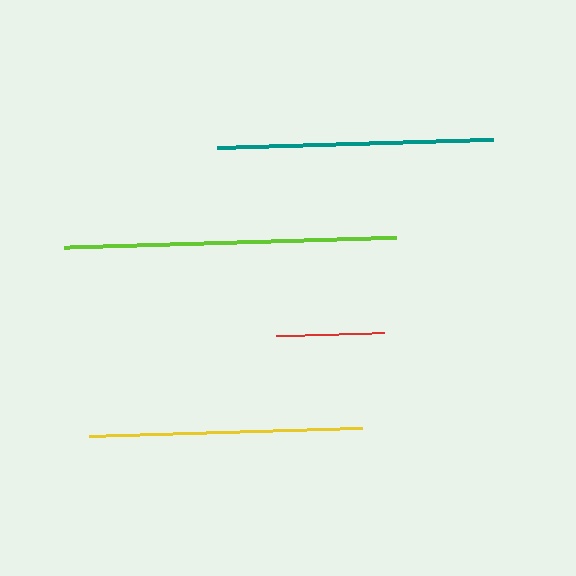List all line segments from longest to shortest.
From longest to shortest: lime, teal, yellow, red.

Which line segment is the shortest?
The red line is the shortest at approximately 108 pixels.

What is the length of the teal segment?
The teal segment is approximately 276 pixels long.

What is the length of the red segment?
The red segment is approximately 108 pixels long.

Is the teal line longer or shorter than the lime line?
The lime line is longer than the teal line.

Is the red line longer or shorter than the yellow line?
The yellow line is longer than the red line.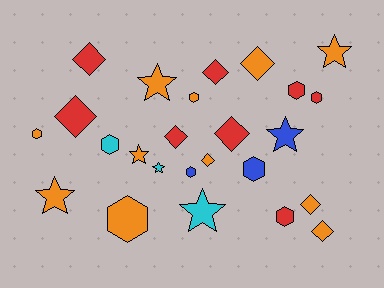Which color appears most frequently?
Orange, with 11 objects.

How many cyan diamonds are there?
There are no cyan diamonds.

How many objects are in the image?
There are 25 objects.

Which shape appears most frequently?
Diamond, with 9 objects.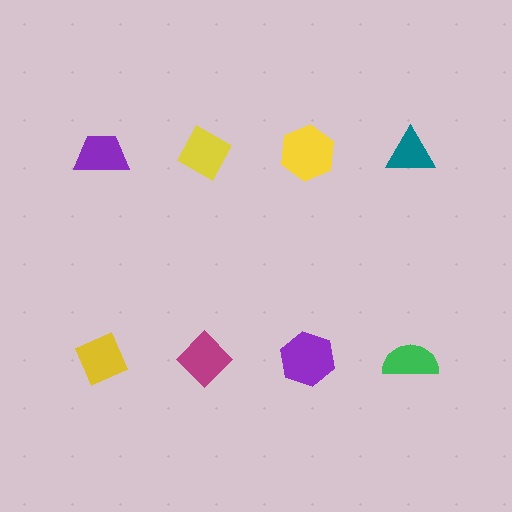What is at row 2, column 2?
A magenta diamond.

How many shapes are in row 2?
4 shapes.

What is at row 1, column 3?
A yellow hexagon.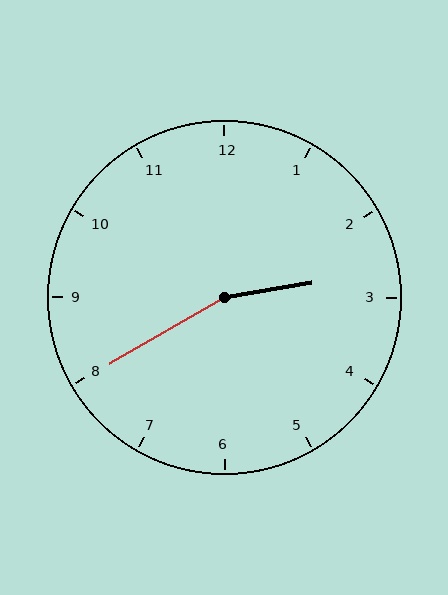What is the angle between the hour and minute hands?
Approximately 160 degrees.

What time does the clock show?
2:40.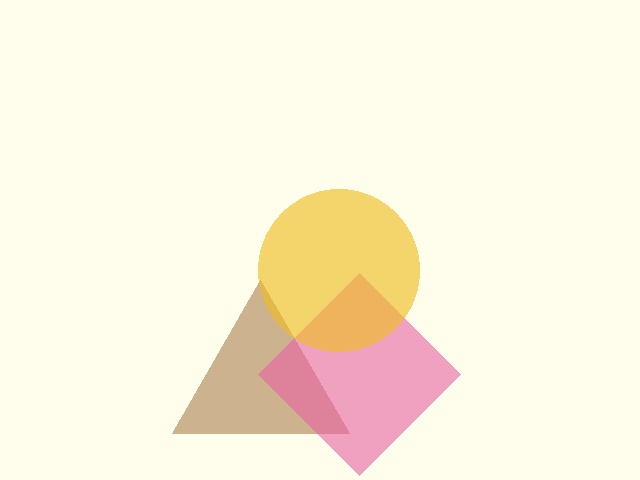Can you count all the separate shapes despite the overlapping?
Yes, there are 3 separate shapes.